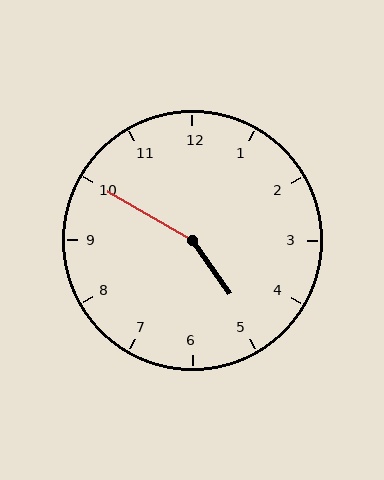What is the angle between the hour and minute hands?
Approximately 155 degrees.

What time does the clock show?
4:50.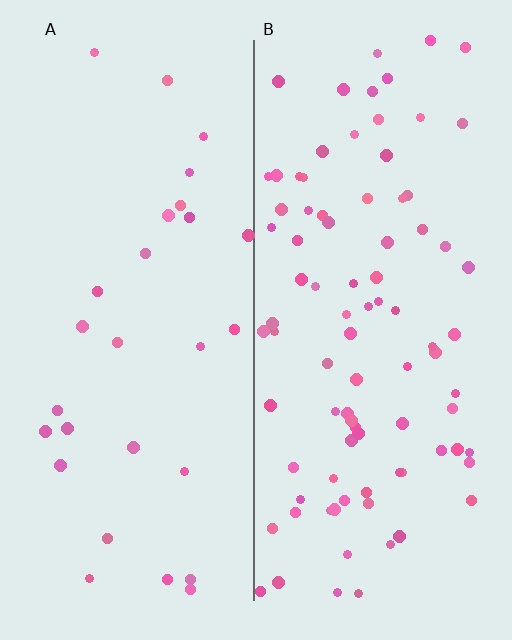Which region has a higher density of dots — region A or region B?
B (the right).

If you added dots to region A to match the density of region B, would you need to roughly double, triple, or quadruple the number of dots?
Approximately triple.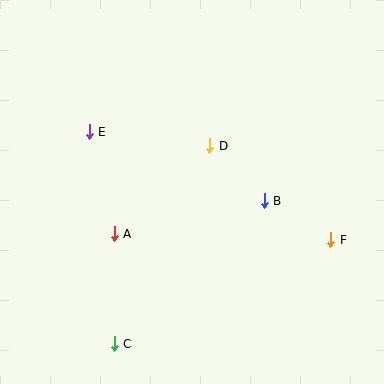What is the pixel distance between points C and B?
The distance between C and B is 207 pixels.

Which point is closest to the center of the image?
Point D at (210, 146) is closest to the center.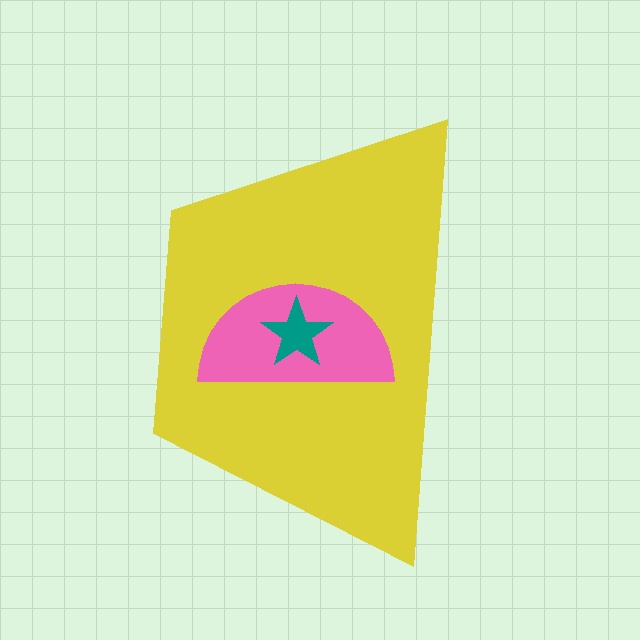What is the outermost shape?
The yellow trapezoid.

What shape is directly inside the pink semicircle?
The teal star.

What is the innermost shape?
The teal star.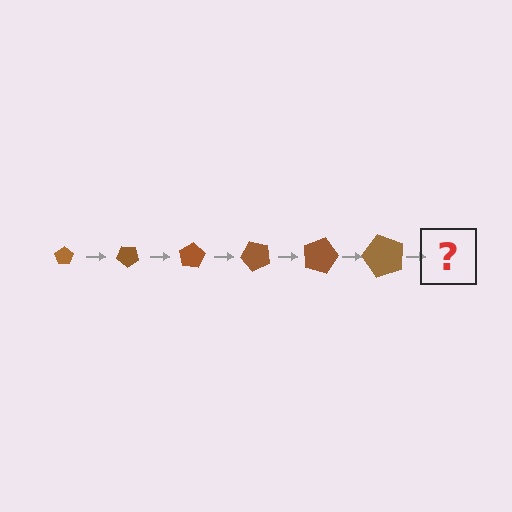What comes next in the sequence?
The next element should be a pentagon, larger than the previous one and rotated 240 degrees from the start.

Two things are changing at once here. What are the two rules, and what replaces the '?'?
The two rules are that the pentagon grows larger each step and it rotates 40 degrees each step. The '?' should be a pentagon, larger than the previous one and rotated 240 degrees from the start.